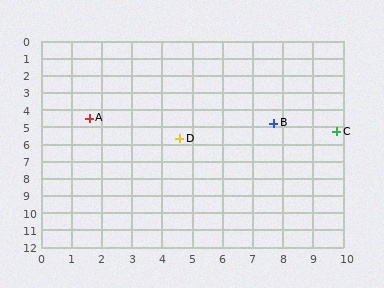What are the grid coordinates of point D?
Point D is at approximately (4.6, 5.7).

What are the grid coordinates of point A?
Point A is at approximately (1.6, 4.5).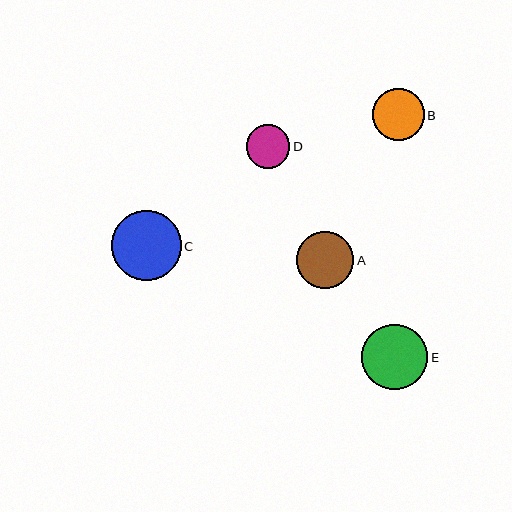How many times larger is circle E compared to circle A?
Circle E is approximately 1.2 times the size of circle A.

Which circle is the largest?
Circle C is the largest with a size of approximately 70 pixels.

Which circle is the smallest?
Circle D is the smallest with a size of approximately 44 pixels.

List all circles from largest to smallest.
From largest to smallest: C, E, A, B, D.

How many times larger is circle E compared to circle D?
Circle E is approximately 1.5 times the size of circle D.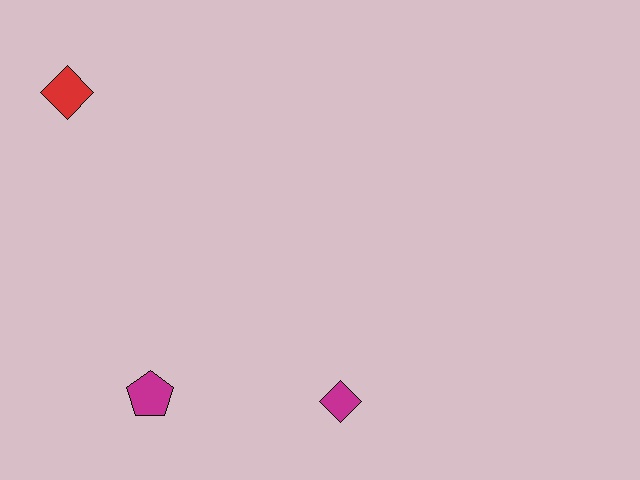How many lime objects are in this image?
There are no lime objects.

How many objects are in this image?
There are 3 objects.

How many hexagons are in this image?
There are no hexagons.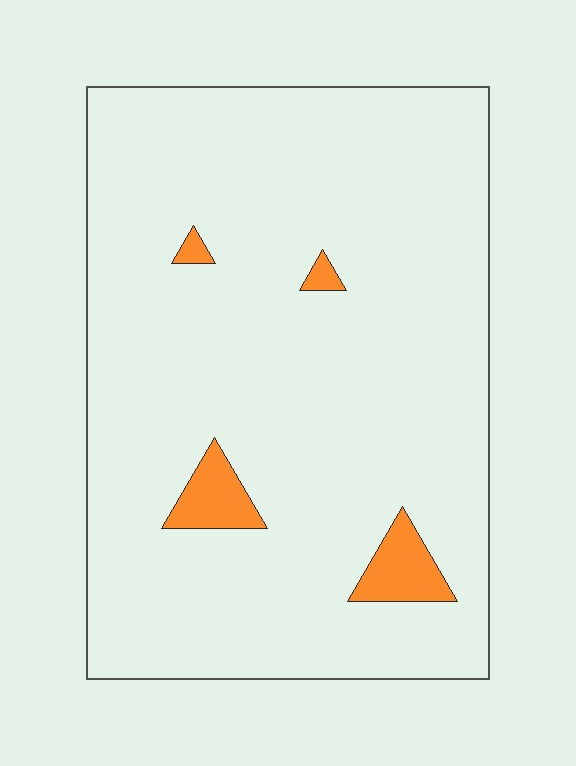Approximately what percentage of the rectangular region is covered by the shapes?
Approximately 5%.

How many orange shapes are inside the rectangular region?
4.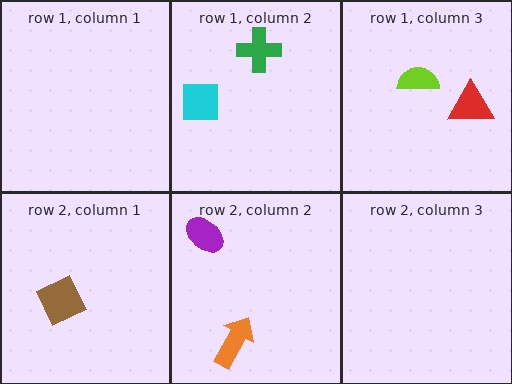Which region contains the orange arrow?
The row 2, column 2 region.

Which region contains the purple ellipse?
The row 2, column 2 region.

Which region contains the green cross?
The row 1, column 2 region.